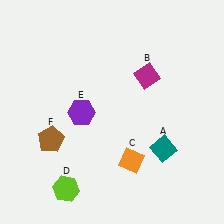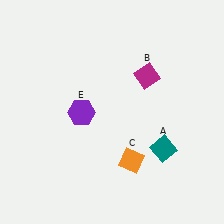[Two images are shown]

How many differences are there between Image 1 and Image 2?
There are 2 differences between the two images.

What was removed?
The brown pentagon (F), the lime hexagon (D) were removed in Image 2.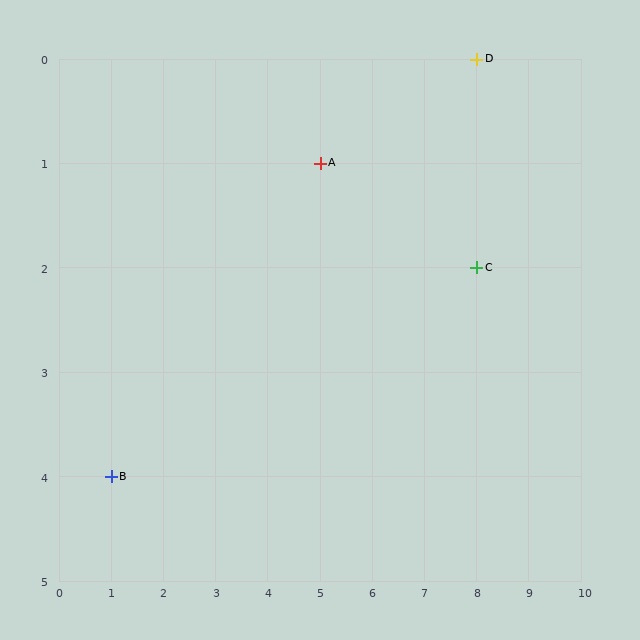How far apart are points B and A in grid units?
Points B and A are 4 columns and 3 rows apart (about 5.0 grid units diagonally).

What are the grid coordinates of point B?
Point B is at grid coordinates (1, 4).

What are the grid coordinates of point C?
Point C is at grid coordinates (8, 2).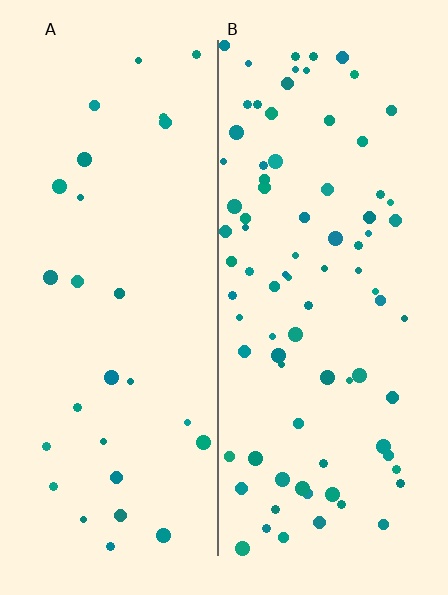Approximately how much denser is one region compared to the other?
Approximately 3.0× — region B over region A.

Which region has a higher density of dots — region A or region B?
B (the right).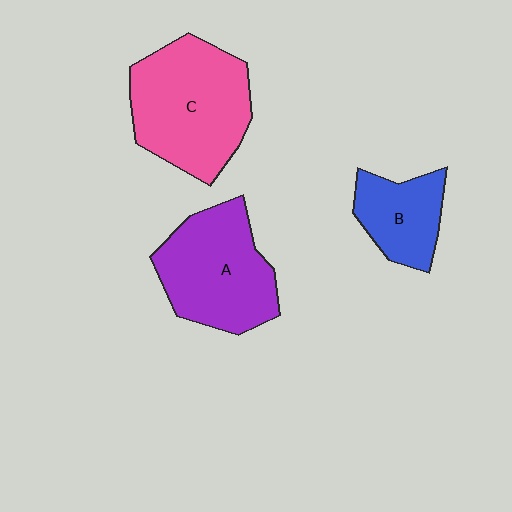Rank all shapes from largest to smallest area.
From largest to smallest: C (pink), A (purple), B (blue).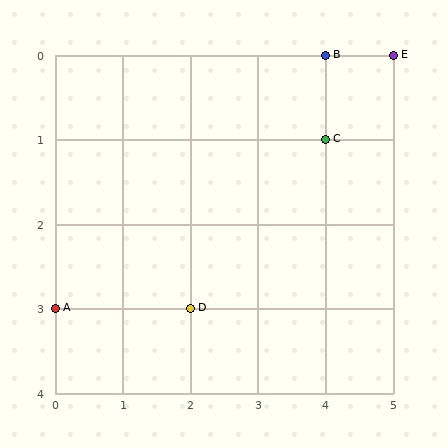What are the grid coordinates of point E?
Point E is at grid coordinates (5, 0).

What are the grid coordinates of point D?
Point D is at grid coordinates (2, 3).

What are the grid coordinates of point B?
Point B is at grid coordinates (4, 0).